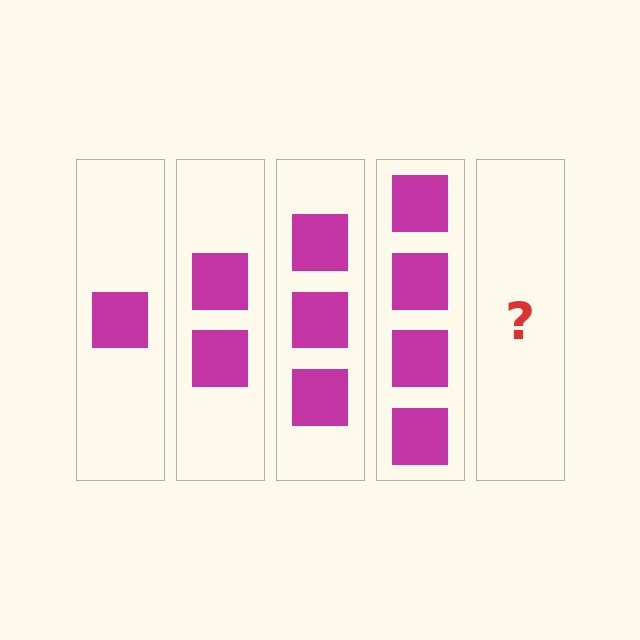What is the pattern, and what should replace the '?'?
The pattern is that each step adds one more square. The '?' should be 5 squares.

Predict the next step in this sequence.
The next step is 5 squares.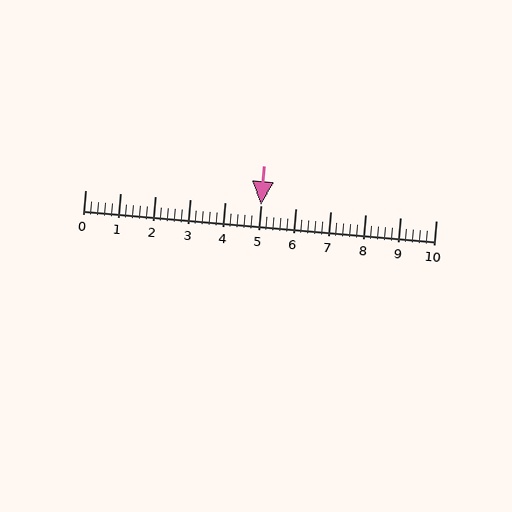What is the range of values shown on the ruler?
The ruler shows values from 0 to 10.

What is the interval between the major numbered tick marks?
The major tick marks are spaced 1 units apart.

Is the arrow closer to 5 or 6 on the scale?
The arrow is closer to 5.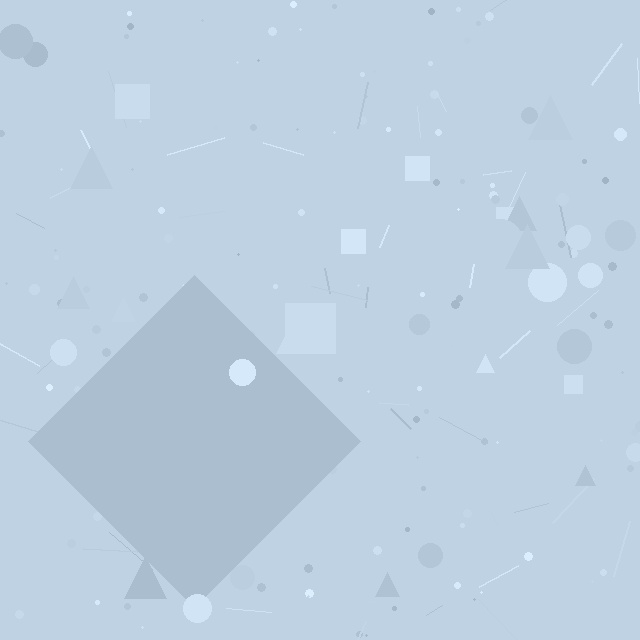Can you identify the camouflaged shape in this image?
The camouflaged shape is a diamond.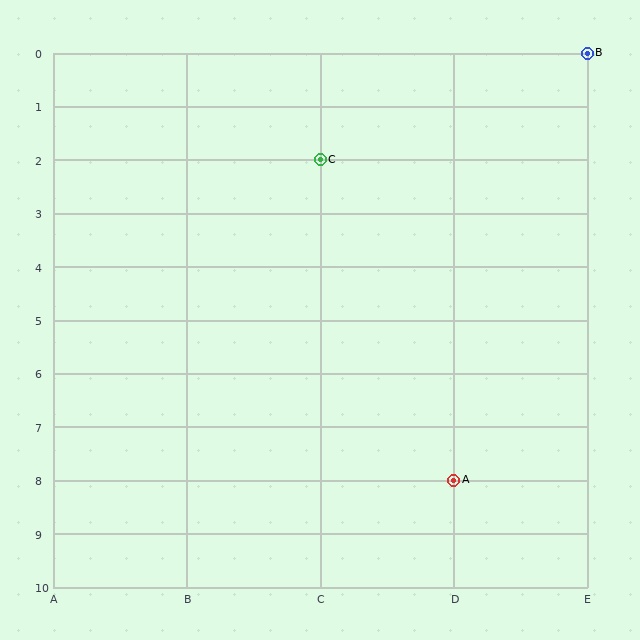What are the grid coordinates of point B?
Point B is at grid coordinates (E, 0).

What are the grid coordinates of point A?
Point A is at grid coordinates (D, 8).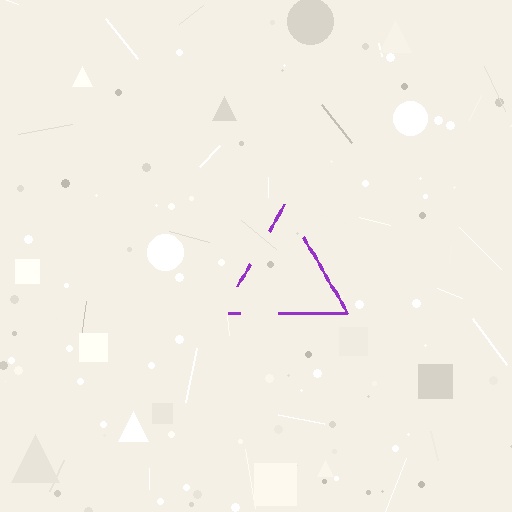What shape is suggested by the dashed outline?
The dashed outline suggests a triangle.